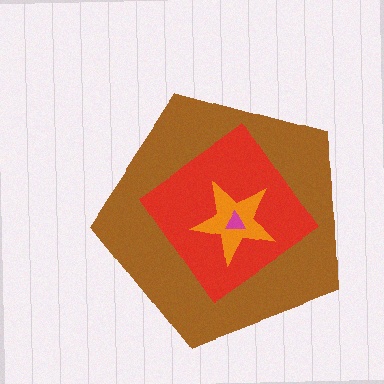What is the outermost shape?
The brown pentagon.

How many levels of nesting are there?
4.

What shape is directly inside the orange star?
The magenta triangle.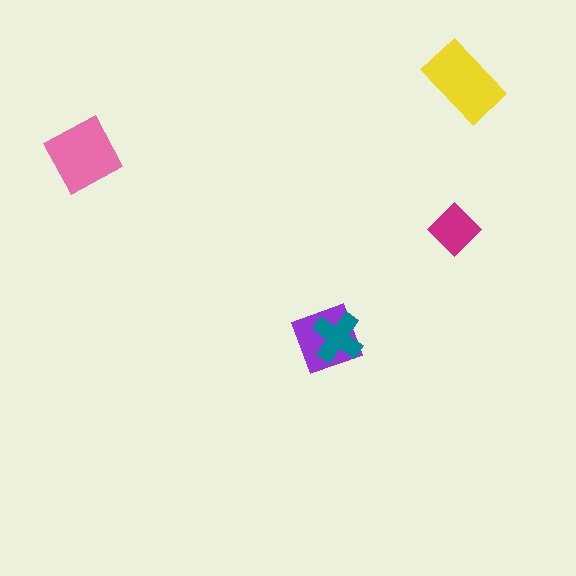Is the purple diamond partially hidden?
Yes, it is partially covered by another shape.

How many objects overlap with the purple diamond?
1 object overlaps with the purple diamond.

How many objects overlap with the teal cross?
1 object overlaps with the teal cross.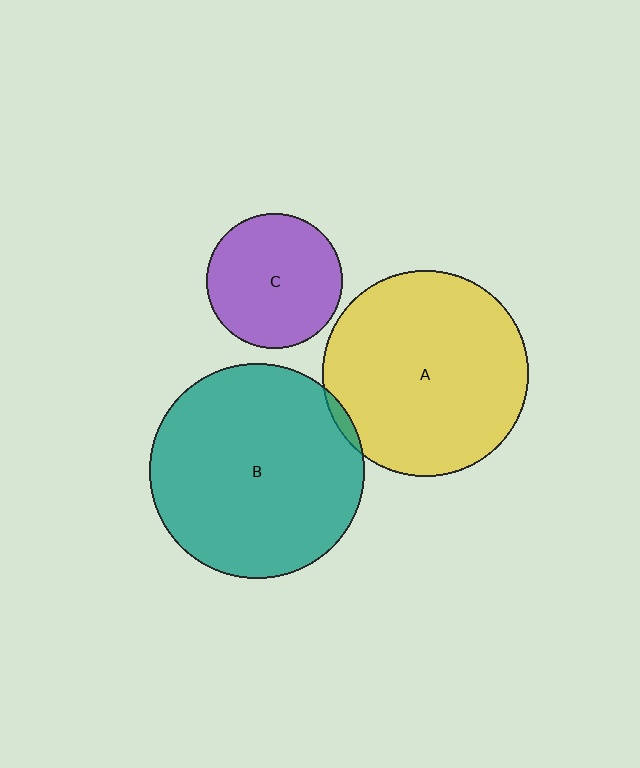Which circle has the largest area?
Circle B (teal).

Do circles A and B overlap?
Yes.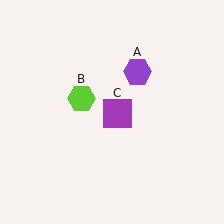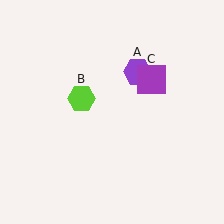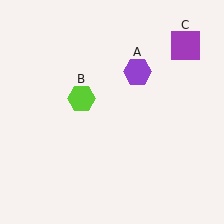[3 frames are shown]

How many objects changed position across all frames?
1 object changed position: purple square (object C).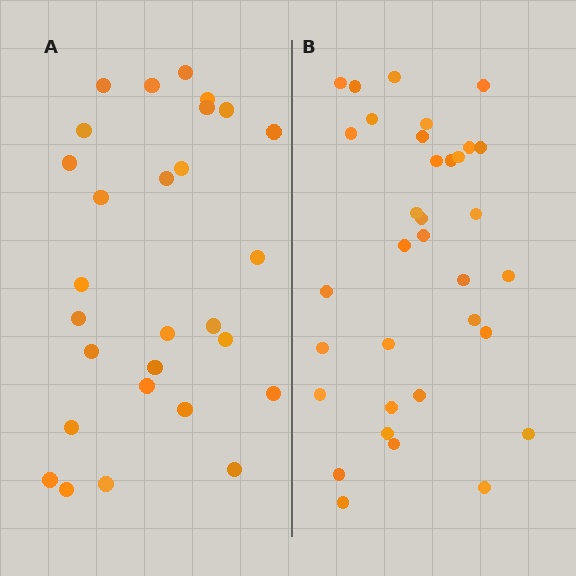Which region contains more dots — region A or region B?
Region B (the right region) has more dots.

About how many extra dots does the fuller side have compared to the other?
Region B has about 6 more dots than region A.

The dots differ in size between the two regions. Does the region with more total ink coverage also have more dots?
No. Region A has more total ink coverage because its dots are larger, but region B actually contains more individual dots. Total area can be misleading — the number of items is what matters here.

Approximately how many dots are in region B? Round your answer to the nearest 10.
About 30 dots. (The exact count is 34, which rounds to 30.)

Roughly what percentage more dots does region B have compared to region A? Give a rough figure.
About 20% more.